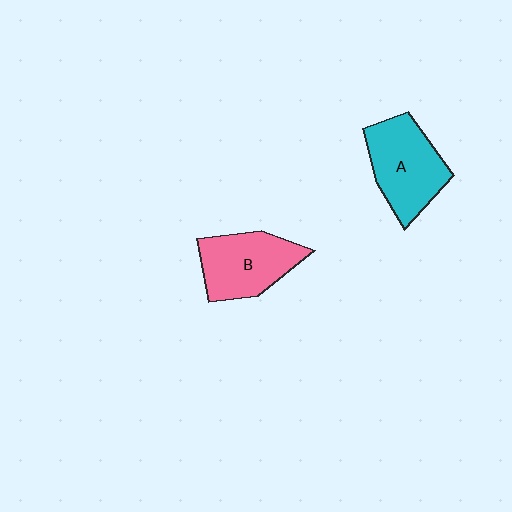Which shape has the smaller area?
Shape B (pink).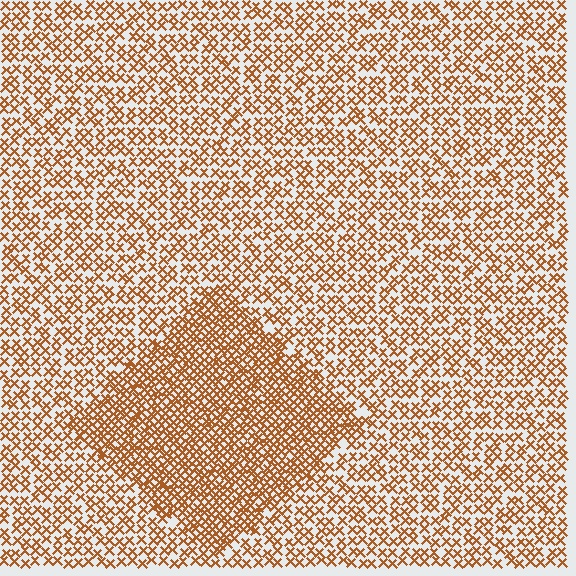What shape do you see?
I see a diamond.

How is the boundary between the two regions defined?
The boundary is defined by a change in element density (approximately 1.8x ratio). All elements are the same color, size, and shape.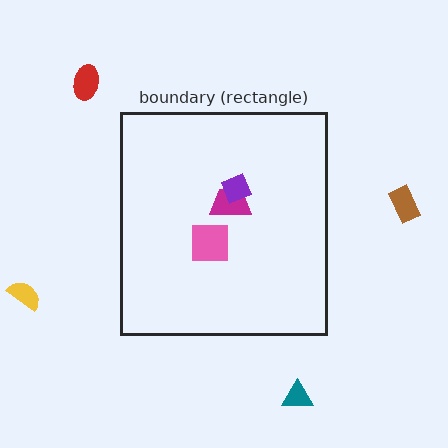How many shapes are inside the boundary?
3 inside, 4 outside.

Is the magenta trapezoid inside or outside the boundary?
Inside.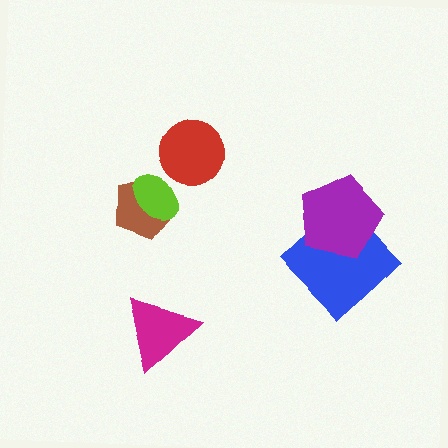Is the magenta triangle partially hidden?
No, no other shape covers it.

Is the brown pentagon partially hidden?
Yes, it is partially covered by another shape.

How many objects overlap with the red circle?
0 objects overlap with the red circle.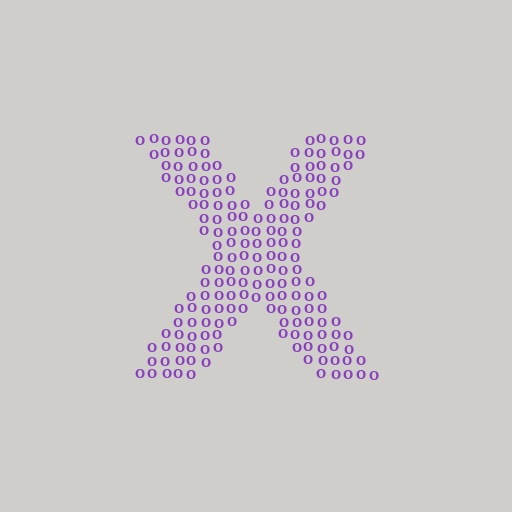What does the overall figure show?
The overall figure shows the letter X.